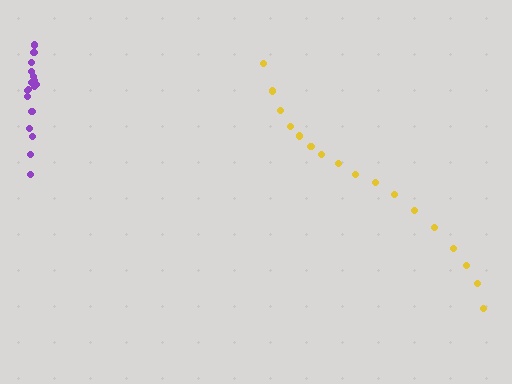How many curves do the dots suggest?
There are 2 distinct paths.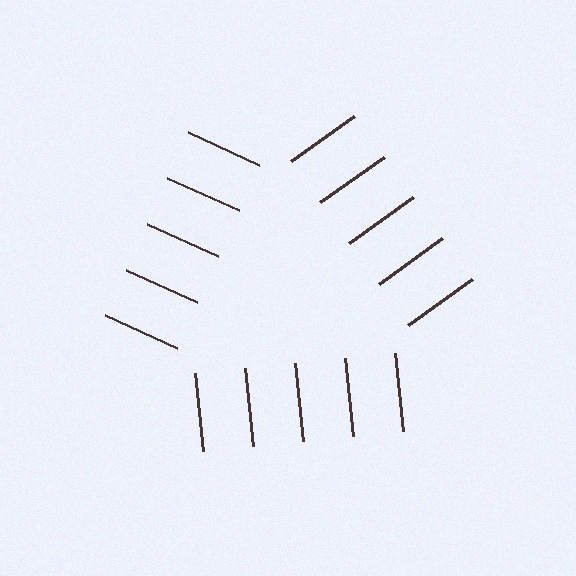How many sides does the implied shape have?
3 sides — the line-ends trace a triangle.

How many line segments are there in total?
15 — 5 along each of the 3 edges.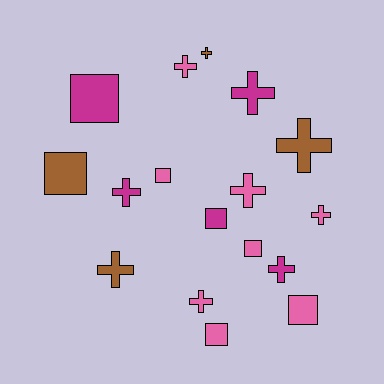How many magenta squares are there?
There are 2 magenta squares.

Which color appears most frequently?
Pink, with 8 objects.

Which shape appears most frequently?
Cross, with 10 objects.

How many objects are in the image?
There are 17 objects.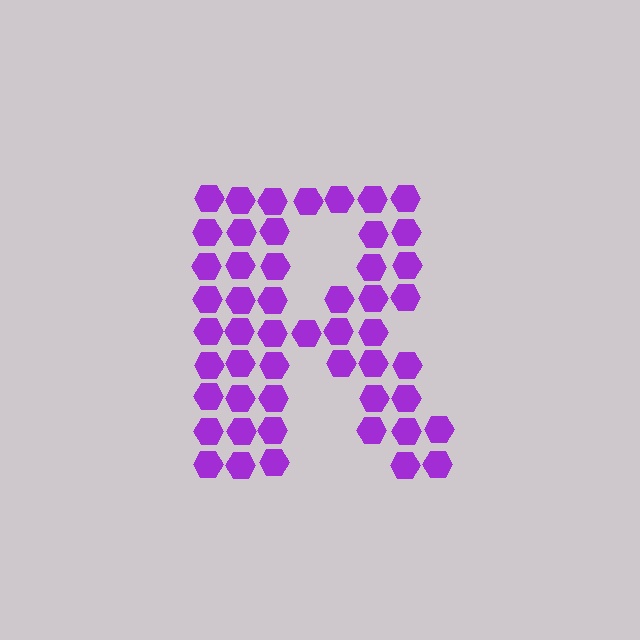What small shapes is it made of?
It is made of small hexagons.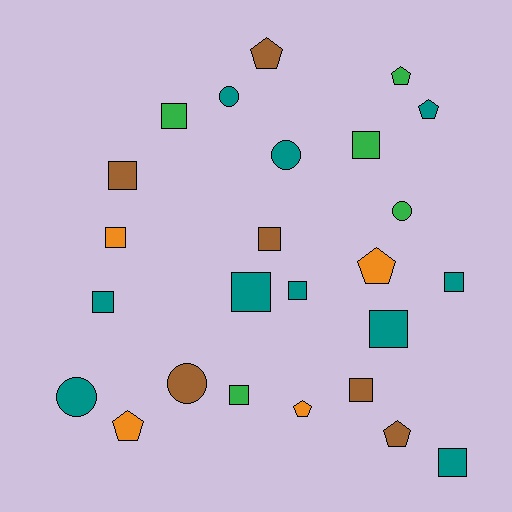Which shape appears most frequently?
Square, with 13 objects.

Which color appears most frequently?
Teal, with 10 objects.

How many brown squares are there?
There are 3 brown squares.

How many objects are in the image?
There are 25 objects.